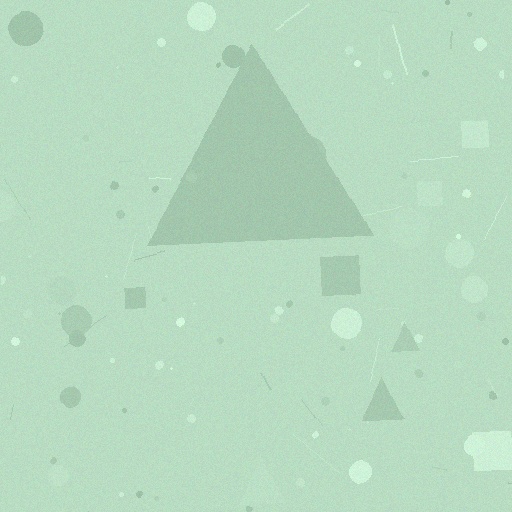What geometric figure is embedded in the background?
A triangle is embedded in the background.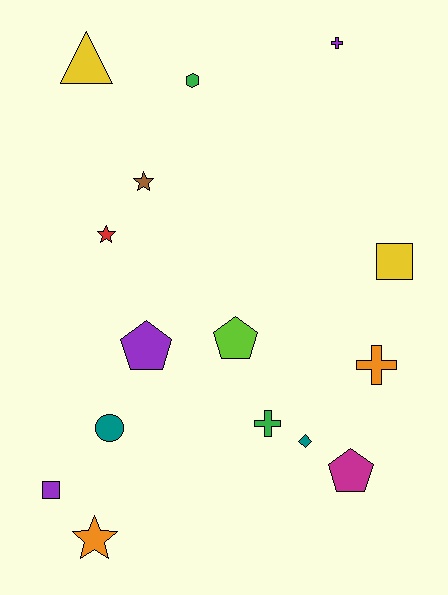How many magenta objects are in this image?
There is 1 magenta object.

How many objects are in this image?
There are 15 objects.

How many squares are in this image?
There are 2 squares.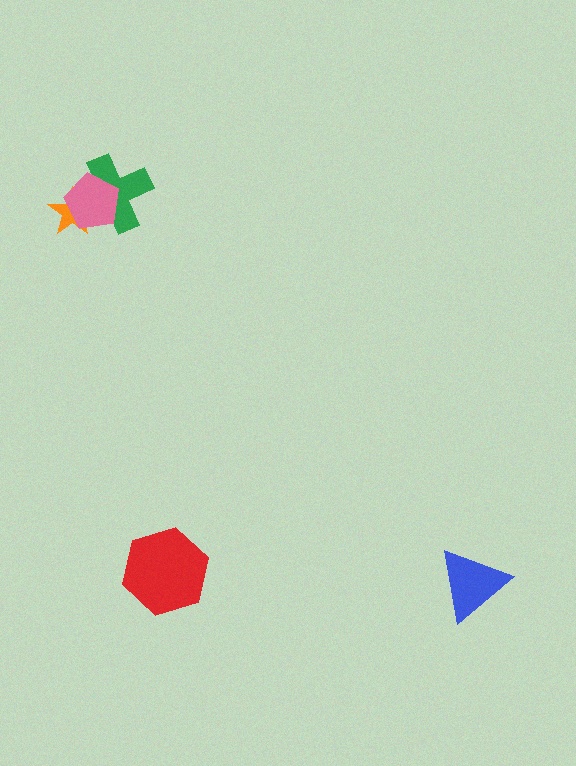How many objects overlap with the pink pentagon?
2 objects overlap with the pink pentagon.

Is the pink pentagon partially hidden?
No, no other shape covers it.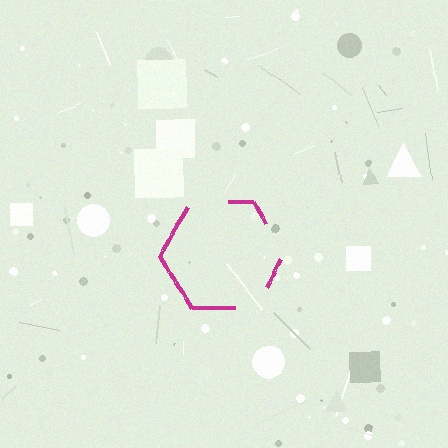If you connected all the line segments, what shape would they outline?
They would outline a hexagon.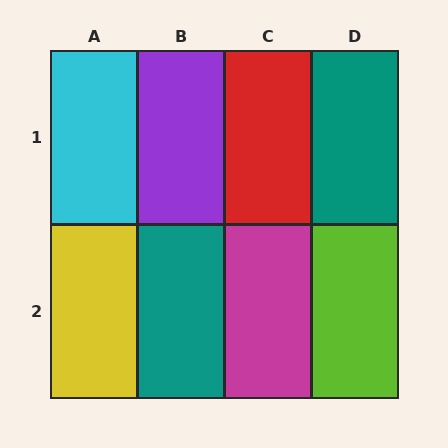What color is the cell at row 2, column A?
Yellow.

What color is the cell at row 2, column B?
Teal.